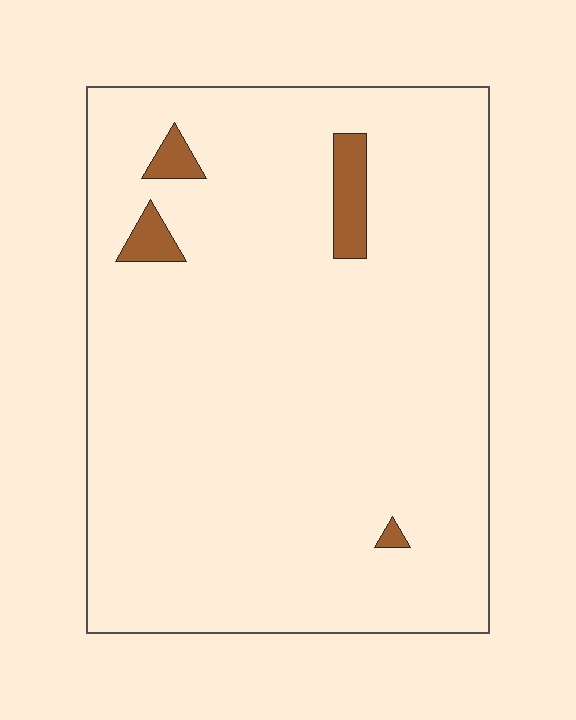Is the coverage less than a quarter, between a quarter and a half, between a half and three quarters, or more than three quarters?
Less than a quarter.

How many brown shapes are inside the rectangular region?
4.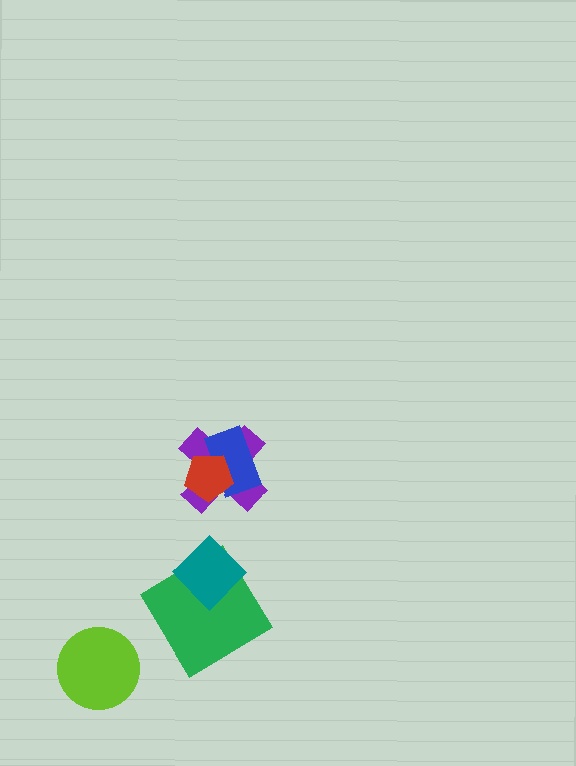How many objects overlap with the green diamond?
1 object overlaps with the green diamond.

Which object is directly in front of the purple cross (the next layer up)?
The blue rectangle is directly in front of the purple cross.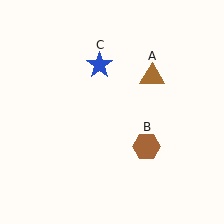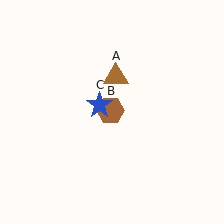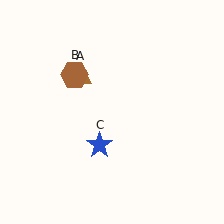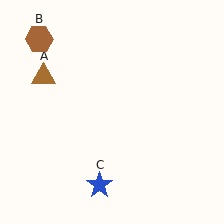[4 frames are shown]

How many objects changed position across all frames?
3 objects changed position: brown triangle (object A), brown hexagon (object B), blue star (object C).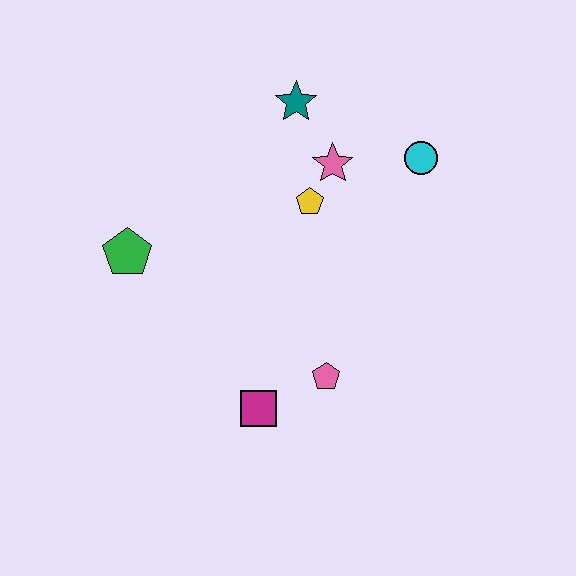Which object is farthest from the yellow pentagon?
The magenta square is farthest from the yellow pentagon.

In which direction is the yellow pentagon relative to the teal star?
The yellow pentagon is below the teal star.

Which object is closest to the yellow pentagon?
The pink star is closest to the yellow pentagon.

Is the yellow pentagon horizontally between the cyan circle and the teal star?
Yes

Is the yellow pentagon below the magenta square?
No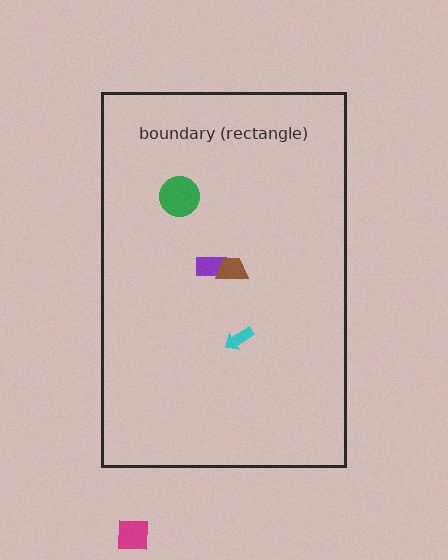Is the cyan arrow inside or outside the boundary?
Inside.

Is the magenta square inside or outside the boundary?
Outside.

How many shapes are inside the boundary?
4 inside, 1 outside.